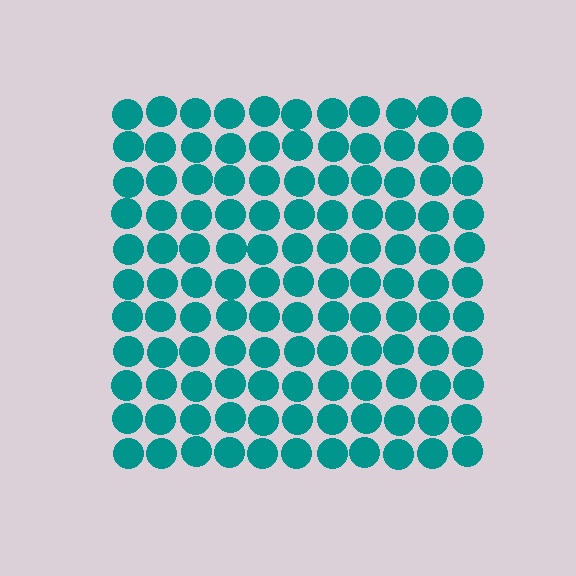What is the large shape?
The large shape is a square.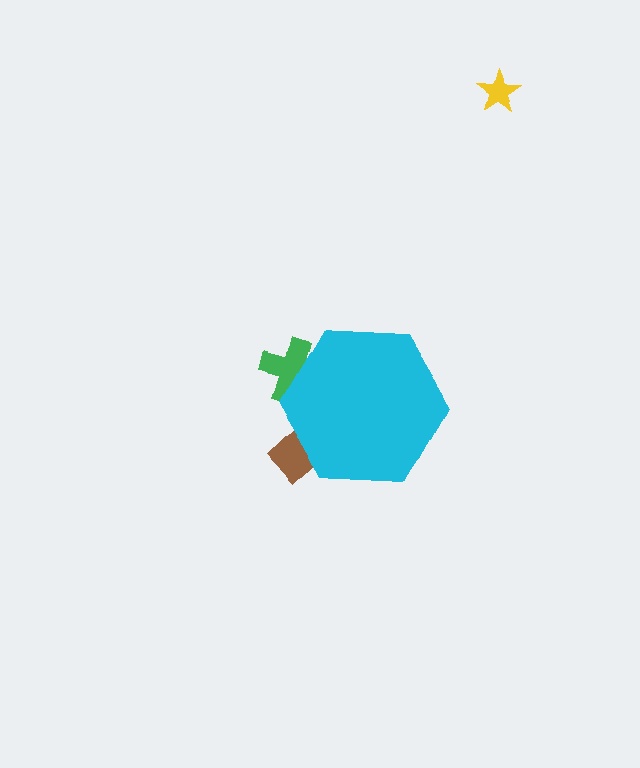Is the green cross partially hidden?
Yes, the green cross is partially hidden behind the cyan hexagon.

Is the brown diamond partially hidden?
Yes, the brown diamond is partially hidden behind the cyan hexagon.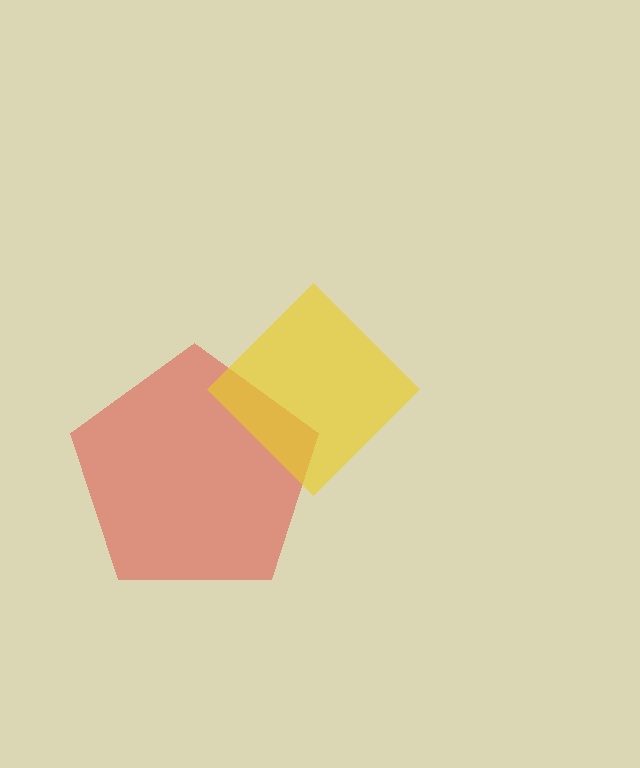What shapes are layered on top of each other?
The layered shapes are: a red pentagon, a yellow diamond.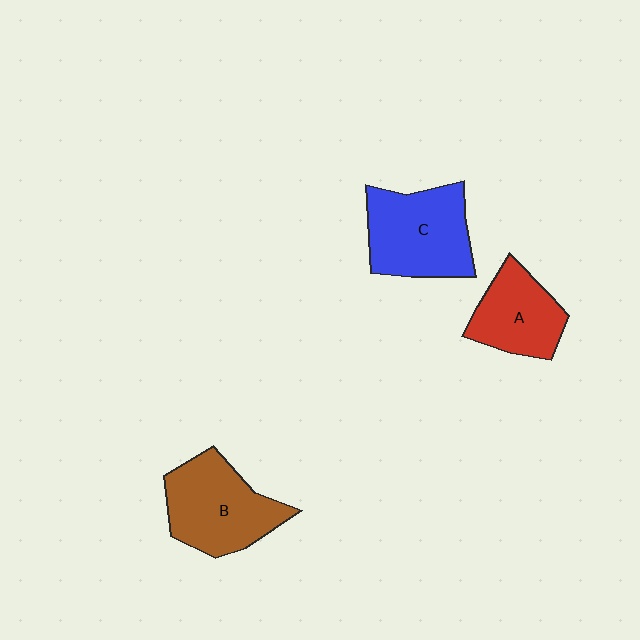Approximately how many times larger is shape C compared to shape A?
Approximately 1.4 times.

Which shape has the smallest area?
Shape A (red).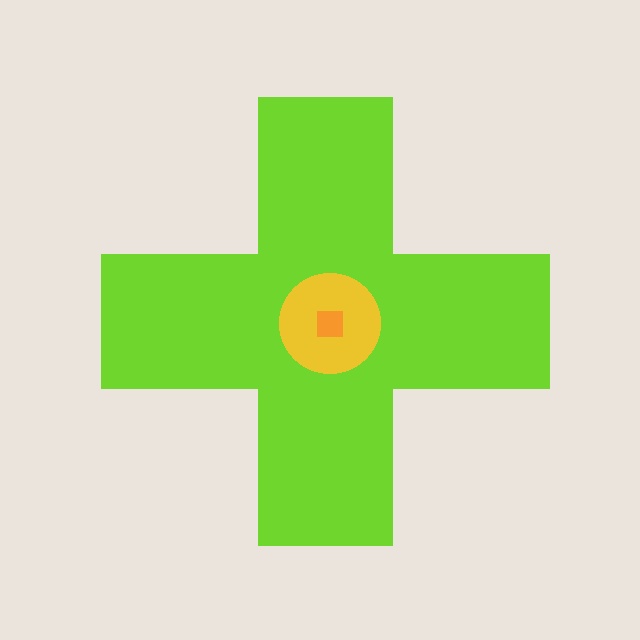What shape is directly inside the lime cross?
The yellow circle.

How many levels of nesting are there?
3.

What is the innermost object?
The orange square.